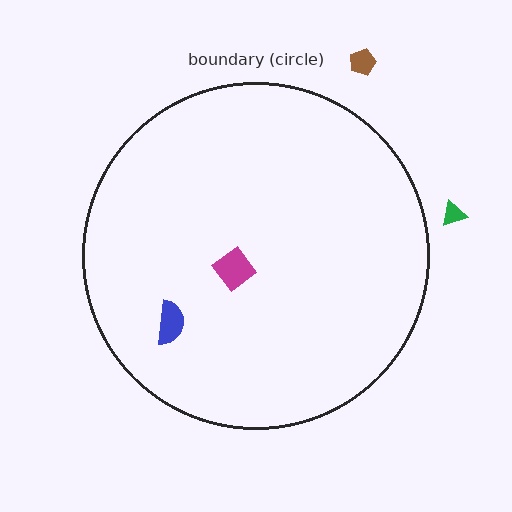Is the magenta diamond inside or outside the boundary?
Inside.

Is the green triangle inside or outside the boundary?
Outside.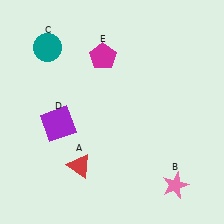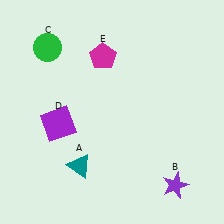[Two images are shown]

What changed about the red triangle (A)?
In Image 1, A is red. In Image 2, it changed to teal.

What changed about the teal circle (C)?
In Image 1, C is teal. In Image 2, it changed to green.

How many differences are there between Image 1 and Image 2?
There are 3 differences between the two images.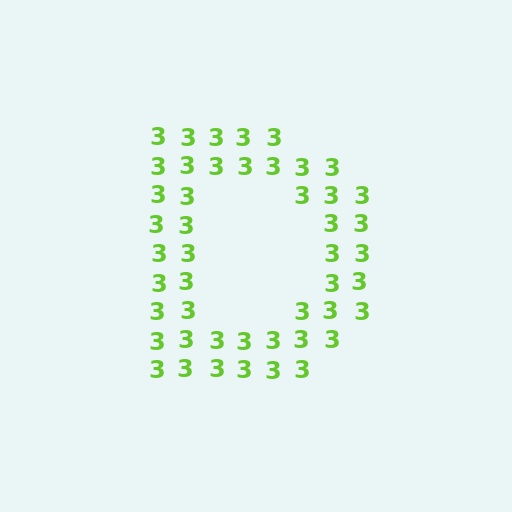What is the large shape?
The large shape is the letter D.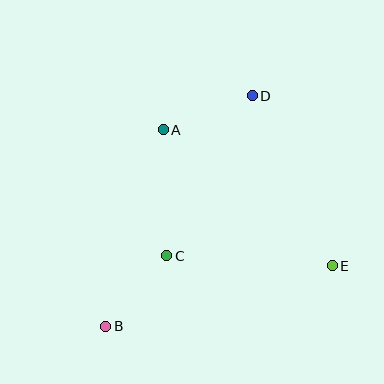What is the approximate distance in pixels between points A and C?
The distance between A and C is approximately 127 pixels.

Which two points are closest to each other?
Points B and C are closest to each other.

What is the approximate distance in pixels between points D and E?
The distance between D and E is approximately 188 pixels.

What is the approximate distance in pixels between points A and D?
The distance between A and D is approximately 95 pixels.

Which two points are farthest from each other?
Points B and D are farthest from each other.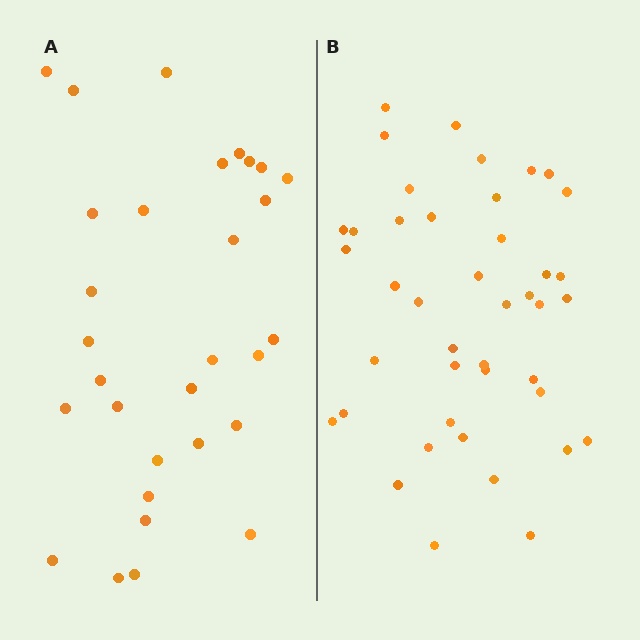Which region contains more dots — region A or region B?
Region B (the right region) has more dots.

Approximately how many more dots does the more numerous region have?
Region B has roughly 12 or so more dots than region A.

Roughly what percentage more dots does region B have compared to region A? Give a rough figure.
About 40% more.